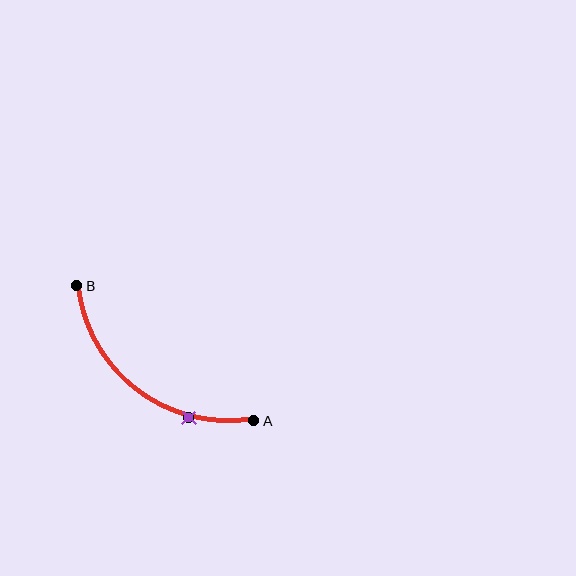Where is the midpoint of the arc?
The arc midpoint is the point on the curve farthest from the straight line joining A and B. It sits below and to the left of that line.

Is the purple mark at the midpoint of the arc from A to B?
No. The purple mark lies on the arc but is closer to endpoint A. The arc midpoint would be at the point on the curve equidistant along the arc from both A and B.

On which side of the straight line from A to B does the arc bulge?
The arc bulges below and to the left of the straight line connecting A and B.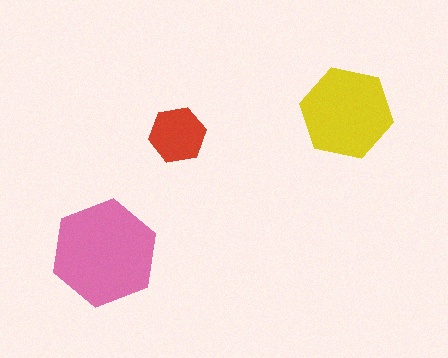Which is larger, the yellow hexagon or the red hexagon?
The yellow one.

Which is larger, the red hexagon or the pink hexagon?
The pink one.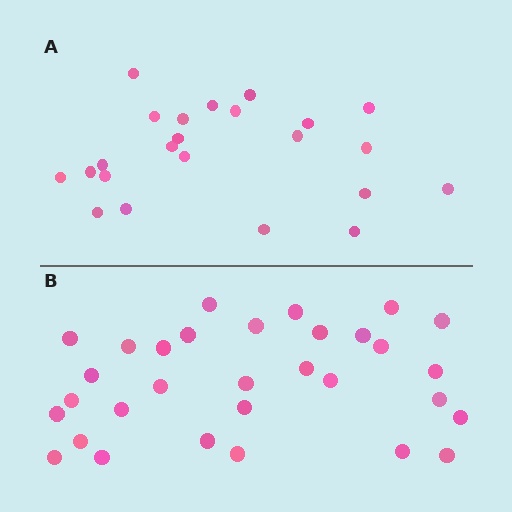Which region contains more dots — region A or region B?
Region B (the bottom region) has more dots.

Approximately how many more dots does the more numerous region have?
Region B has roughly 8 or so more dots than region A.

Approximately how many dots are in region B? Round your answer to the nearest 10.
About 30 dots. (The exact count is 31, which rounds to 30.)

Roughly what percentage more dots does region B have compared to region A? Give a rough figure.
About 35% more.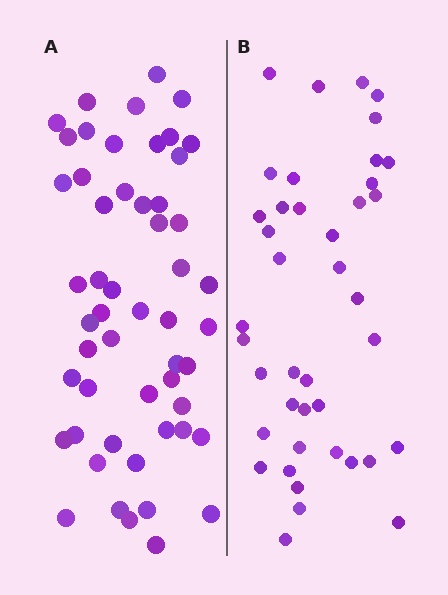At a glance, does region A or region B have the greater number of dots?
Region A (the left region) has more dots.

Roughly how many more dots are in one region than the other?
Region A has roughly 12 or so more dots than region B.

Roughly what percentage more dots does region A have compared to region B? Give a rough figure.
About 30% more.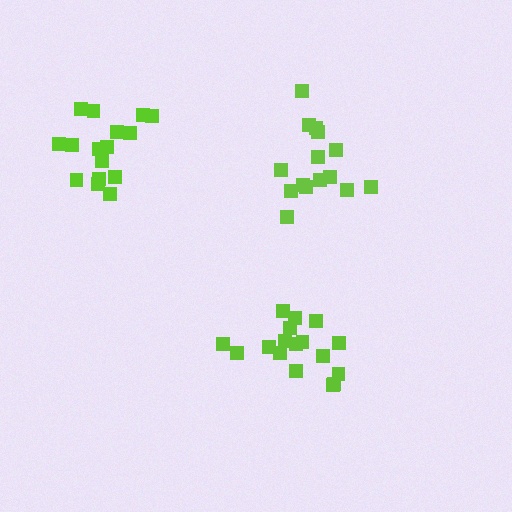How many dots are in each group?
Group 1: 15 dots, Group 2: 17 dots, Group 3: 16 dots (48 total).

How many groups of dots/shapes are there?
There are 3 groups.